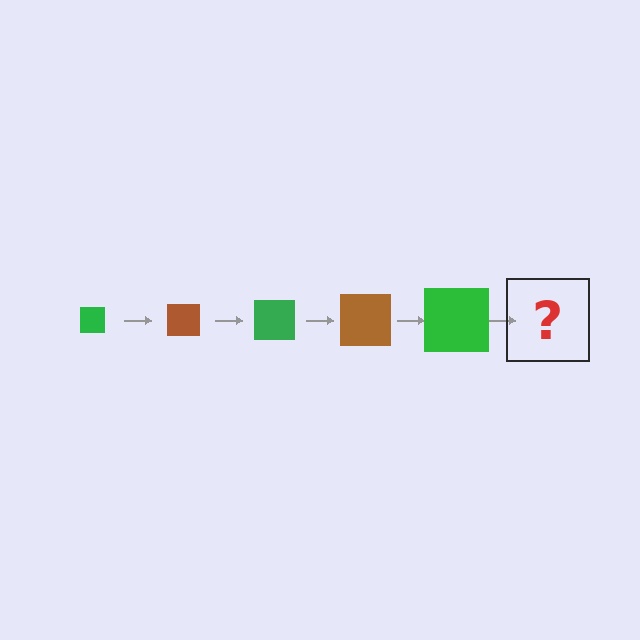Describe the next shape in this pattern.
It should be a brown square, larger than the previous one.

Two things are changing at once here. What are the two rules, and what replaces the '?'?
The two rules are that the square grows larger each step and the color cycles through green and brown. The '?' should be a brown square, larger than the previous one.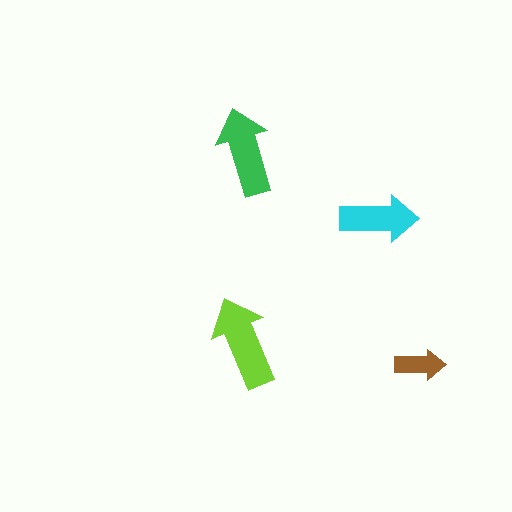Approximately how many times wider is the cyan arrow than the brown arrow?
About 1.5 times wider.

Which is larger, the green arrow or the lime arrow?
The lime one.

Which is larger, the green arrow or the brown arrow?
The green one.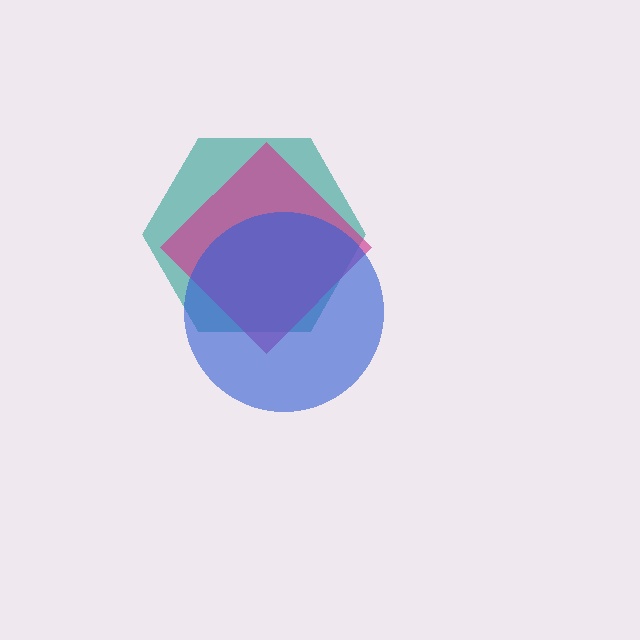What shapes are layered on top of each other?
The layered shapes are: a teal hexagon, a magenta diamond, a blue circle.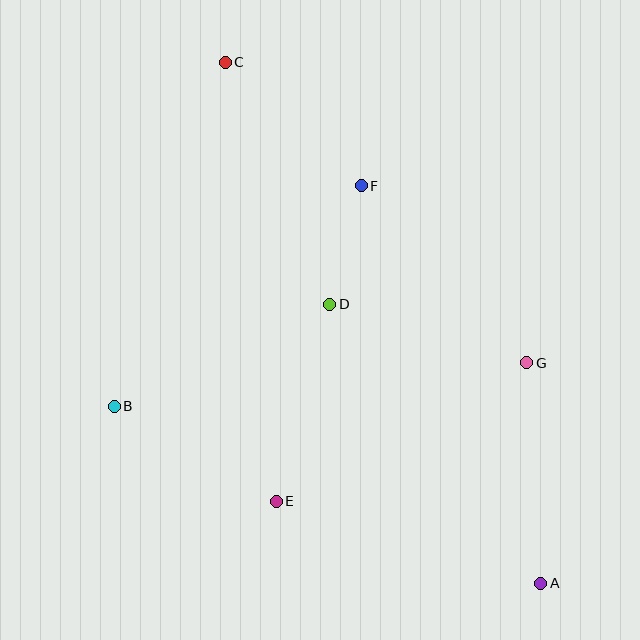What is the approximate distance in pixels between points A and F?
The distance between A and F is approximately 436 pixels.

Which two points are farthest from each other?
Points A and C are farthest from each other.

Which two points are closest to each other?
Points D and F are closest to each other.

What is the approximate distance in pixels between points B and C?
The distance between B and C is approximately 361 pixels.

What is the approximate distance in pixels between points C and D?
The distance between C and D is approximately 264 pixels.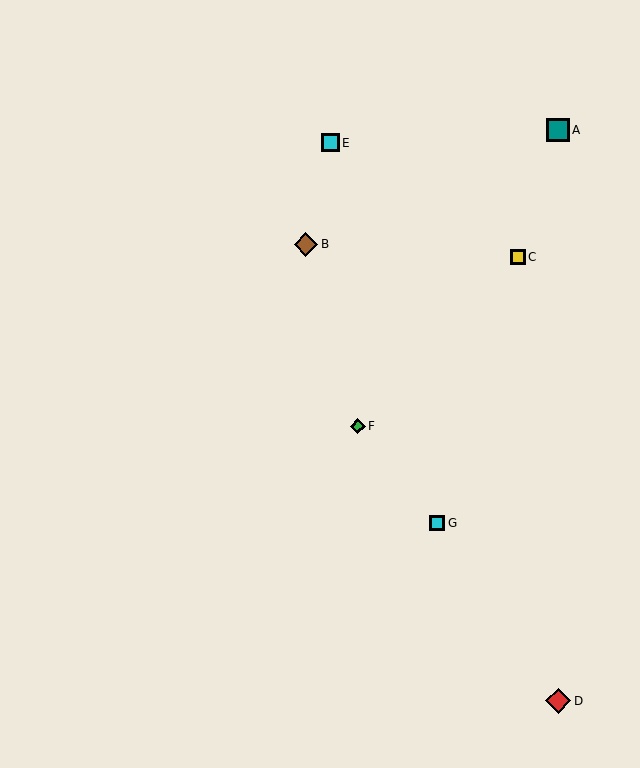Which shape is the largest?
The red diamond (labeled D) is the largest.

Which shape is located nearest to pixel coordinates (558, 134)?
The teal square (labeled A) at (558, 130) is nearest to that location.